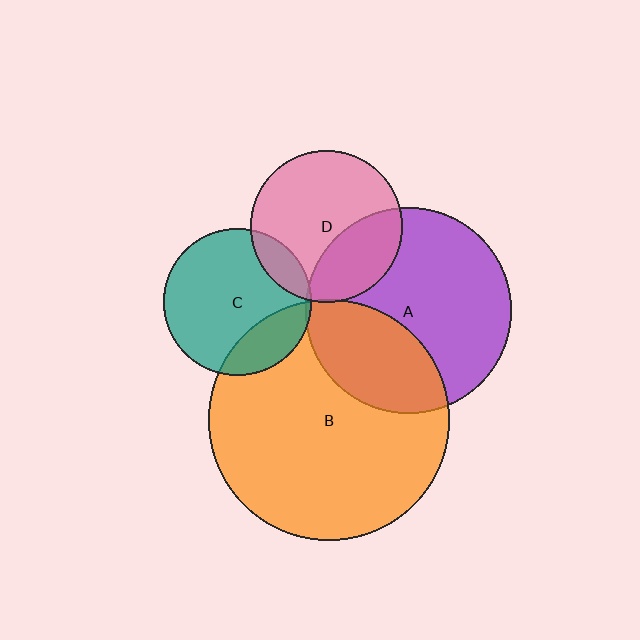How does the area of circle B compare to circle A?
Approximately 1.4 times.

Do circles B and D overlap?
Yes.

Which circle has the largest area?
Circle B (orange).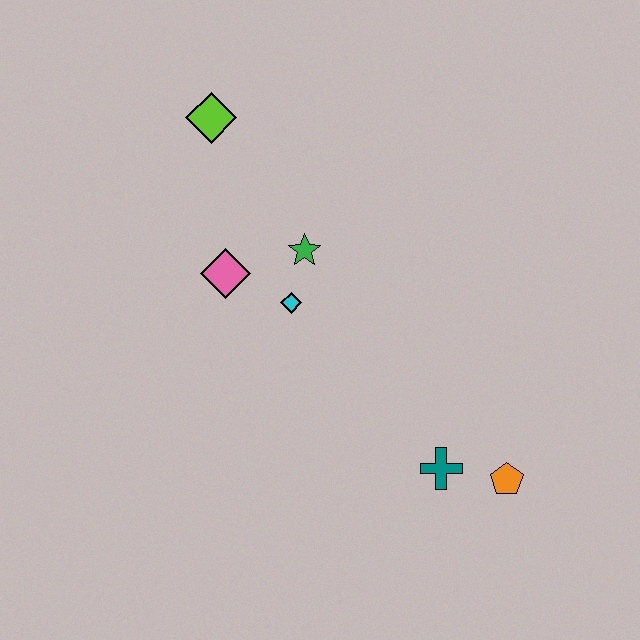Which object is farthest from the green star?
The orange pentagon is farthest from the green star.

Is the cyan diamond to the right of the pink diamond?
Yes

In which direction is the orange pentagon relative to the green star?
The orange pentagon is below the green star.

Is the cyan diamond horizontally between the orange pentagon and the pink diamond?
Yes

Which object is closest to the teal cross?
The orange pentagon is closest to the teal cross.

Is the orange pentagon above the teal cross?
No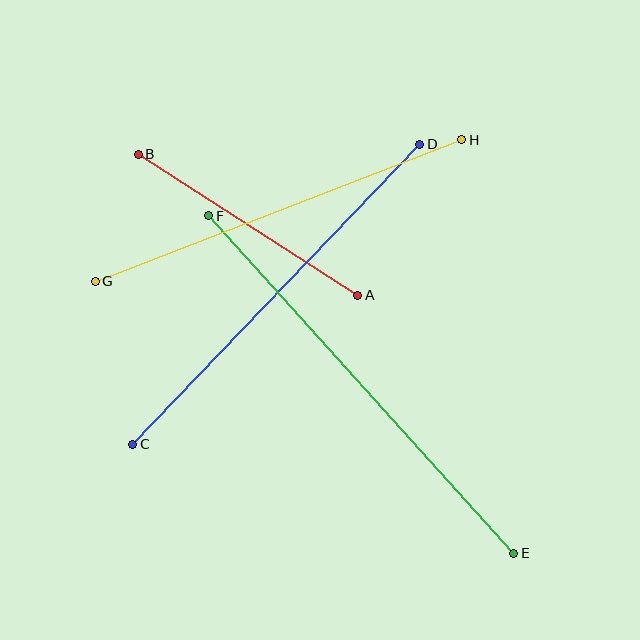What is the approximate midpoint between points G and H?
The midpoint is at approximately (279, 210) pixels.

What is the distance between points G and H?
The distance is approximately 393 pixels.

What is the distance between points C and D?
The distance is approximately 415 pixels.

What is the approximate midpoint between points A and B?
The midpoint is at approximately (248, 225) pixels.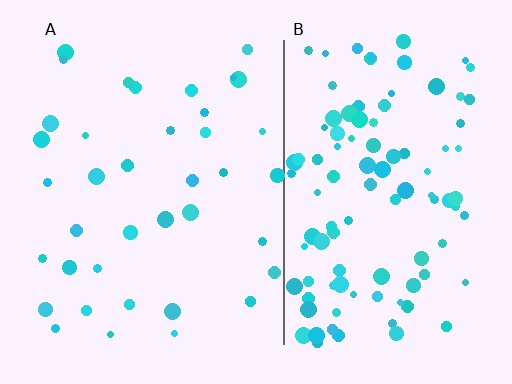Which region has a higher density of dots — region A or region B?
B (the right).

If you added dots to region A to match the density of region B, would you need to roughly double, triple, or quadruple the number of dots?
Approximately triple.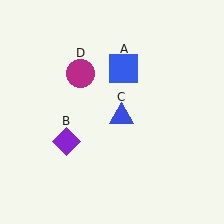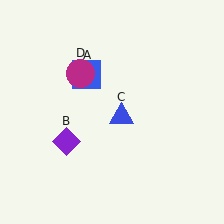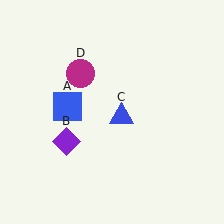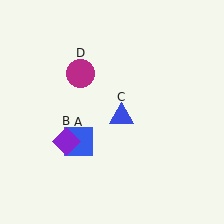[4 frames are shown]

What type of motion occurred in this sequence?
The blue square (object A) rotated counterclockwise around the center of the scene.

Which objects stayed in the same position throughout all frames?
Purple diamond (object B) and blue triangle (object C) and magenta circle (object D) remained stationary.